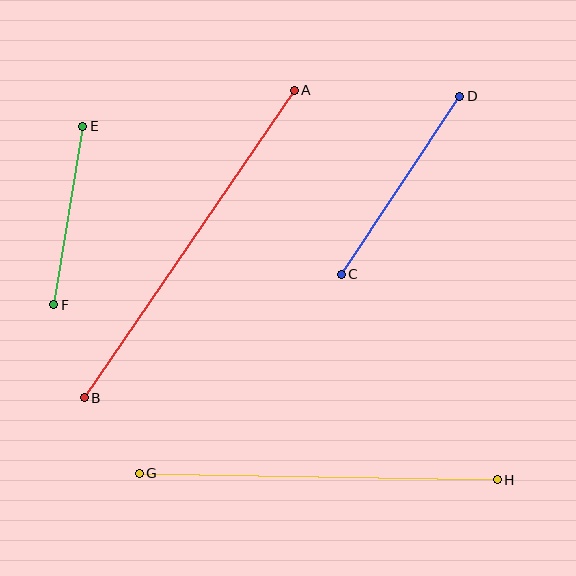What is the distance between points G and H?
The distance is approximately 358 pixels.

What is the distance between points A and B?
The distance is approximately 372 pixels.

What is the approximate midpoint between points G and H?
The midpoint is at approximately (318, 476) pixels.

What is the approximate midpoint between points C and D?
The midpoint is at approximately (401, 185) pixels.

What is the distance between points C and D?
The distance is approximately 214 pixels.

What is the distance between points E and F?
The distance is approximately 180 pixels.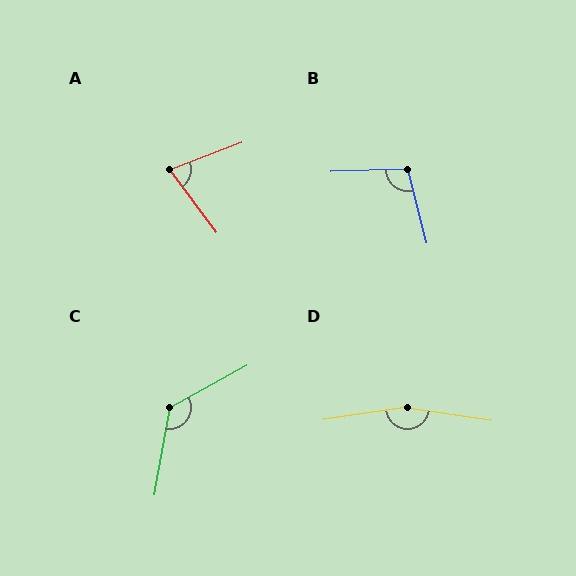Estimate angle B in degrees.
Approximately 102 degrees.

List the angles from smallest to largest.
A (74°), B (102°), C (129°), D (163°).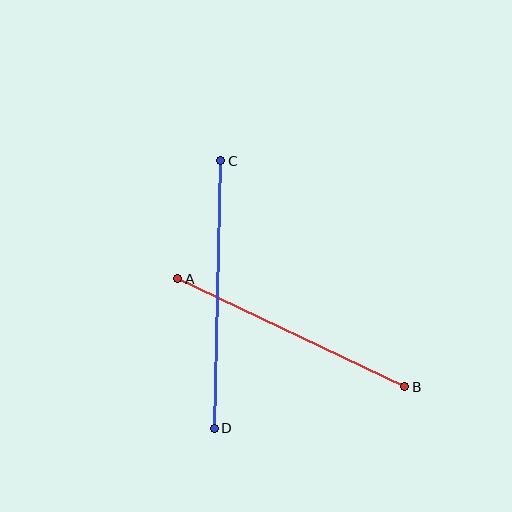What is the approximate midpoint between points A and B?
The midpoint is at approximately (291, 333) pixels.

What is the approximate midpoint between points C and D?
The midpoint is at approximately (217, 295) pixels.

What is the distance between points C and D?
The distance is approximately 267 pixels.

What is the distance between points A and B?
The distance is approximately 251 pixels.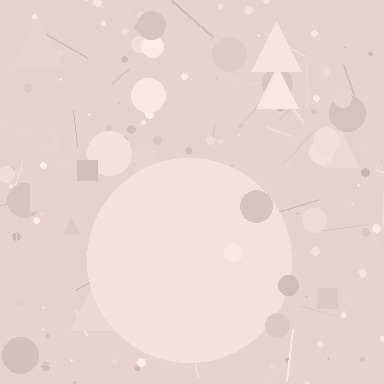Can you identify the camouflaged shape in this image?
The camouflaged shape is a circle.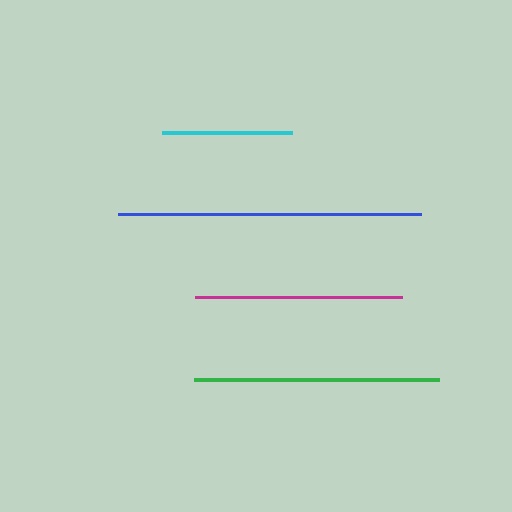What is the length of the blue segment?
The blue segment is approximately 303 pixels long.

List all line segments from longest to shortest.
From longest to shortest: blue, green, magenta, cyan.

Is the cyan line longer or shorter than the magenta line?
The magenta line is longer than the cyan line.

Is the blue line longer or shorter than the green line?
The blue line is longer than the green line.